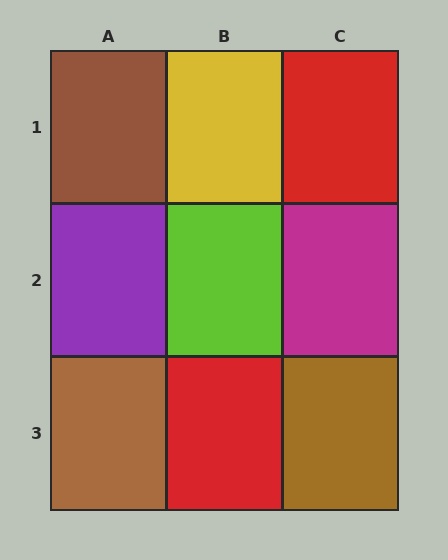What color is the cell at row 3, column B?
Red.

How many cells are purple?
1 cell is purple.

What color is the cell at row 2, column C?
Magenta.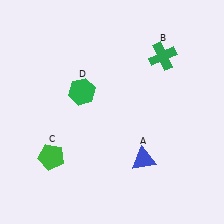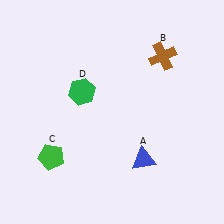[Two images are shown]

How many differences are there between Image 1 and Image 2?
There is 1 difference between the two images.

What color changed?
The cross (B) changed from green in Image 1 to brown in Image 2.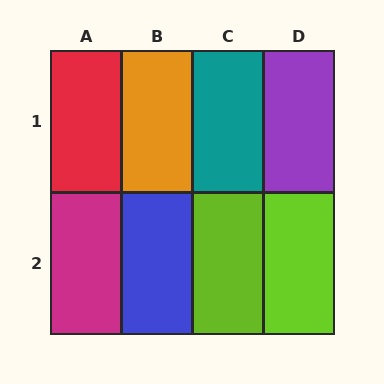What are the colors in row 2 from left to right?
Magenta, blue, lime, lime.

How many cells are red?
1 cell is red.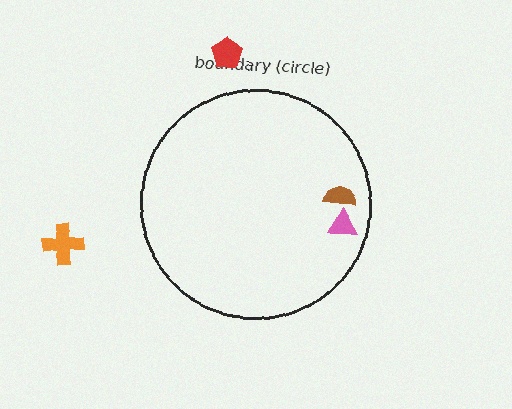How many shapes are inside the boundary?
2 inside, 2 outside.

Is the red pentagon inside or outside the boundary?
Outside.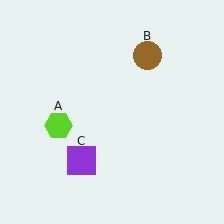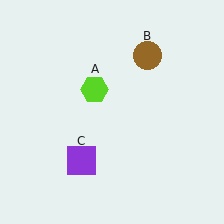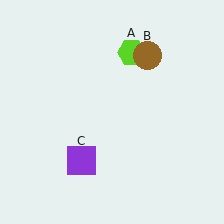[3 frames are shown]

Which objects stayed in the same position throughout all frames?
Brown circle (object B) and purple square (object C) remained stationary.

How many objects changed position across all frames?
1 object changed position: lime hexagon (object A).